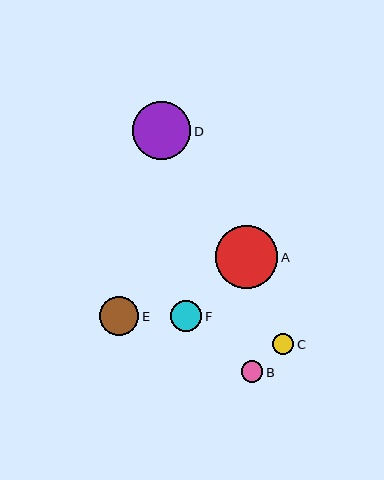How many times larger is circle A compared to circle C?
Circle A is approximately 3.0 times the size of circle C.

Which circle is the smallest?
Circle C is the smallest with a size of approximately 21 pixels.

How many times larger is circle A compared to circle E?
Circle A is approximately 1.6 times the size of circle E.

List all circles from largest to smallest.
From largest to smallest: A, D, E, F, B, C.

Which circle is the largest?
Circle A is the largest with a size of approximately 63 pixels.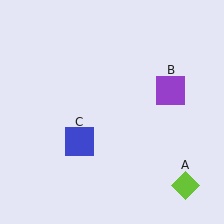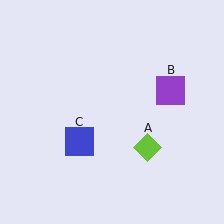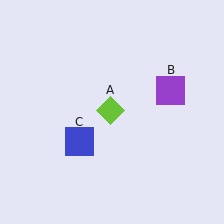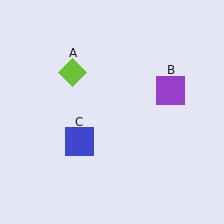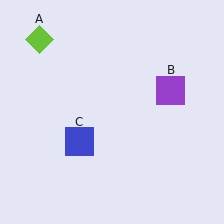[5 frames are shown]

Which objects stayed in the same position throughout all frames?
Purple square (object B) and blue square (object C) remained stationary.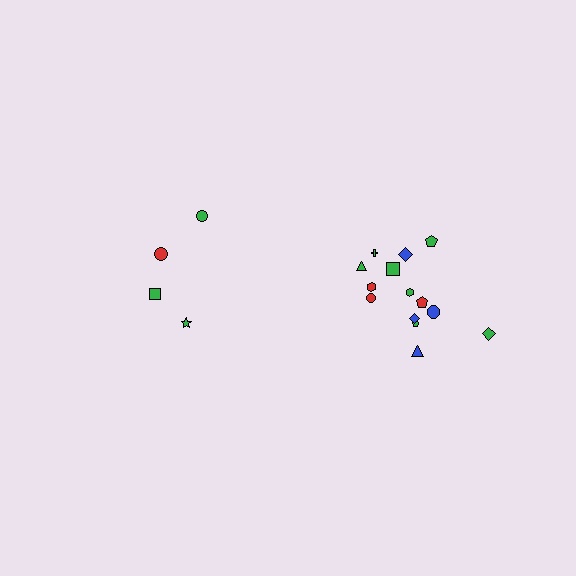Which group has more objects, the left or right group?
The right group.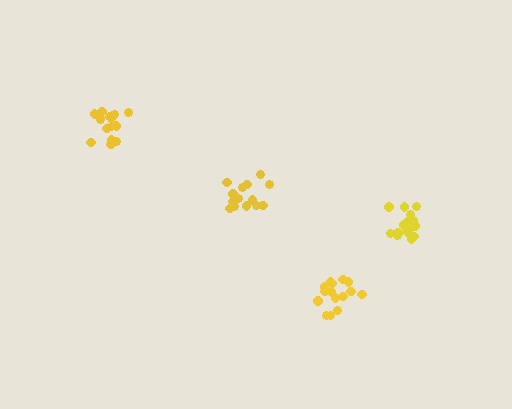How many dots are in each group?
Group 1: 15 dots, Group 2: 16 dots, Group 3: 15 dots, Group 4: 15 dots (61 total).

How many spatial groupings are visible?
There are 4 spatial groupings.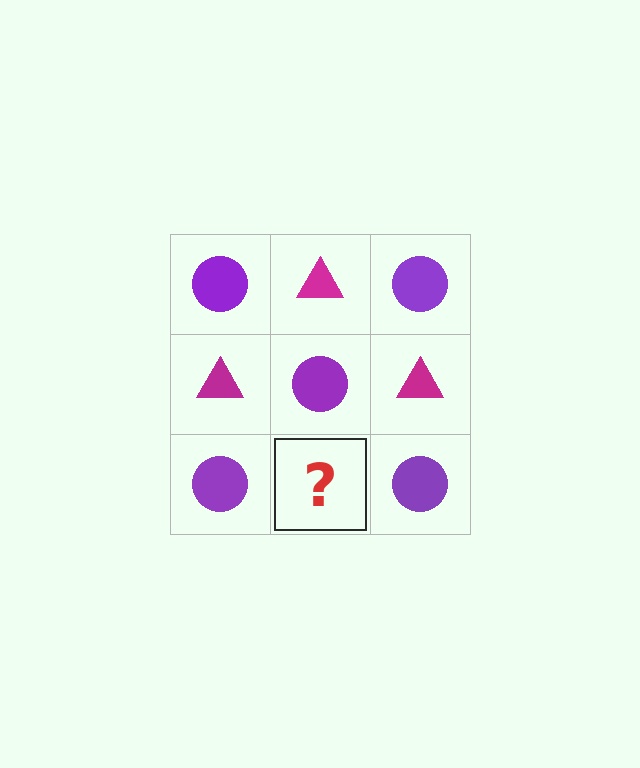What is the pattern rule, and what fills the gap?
The rule is that it alternates purple circle and magenta triangle in a checkerboard pattern. The gap should be filled with a magenta triangle.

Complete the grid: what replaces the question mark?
The question mark should be replaced with a magenta triangle.